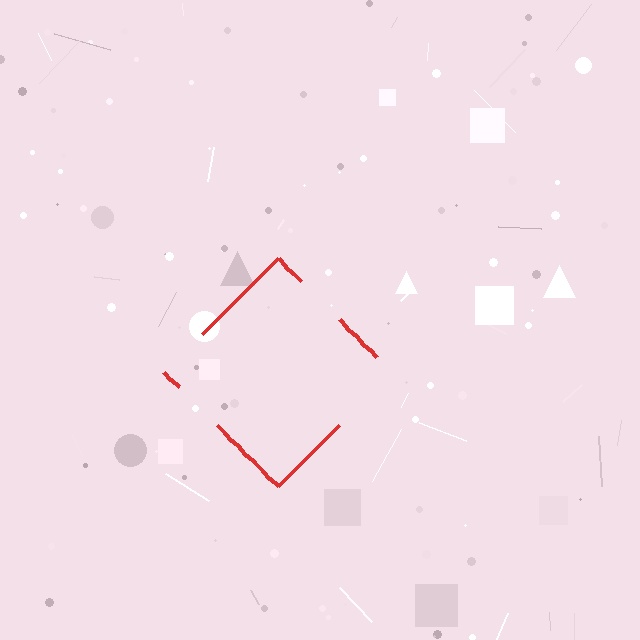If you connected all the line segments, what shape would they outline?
They would outline a diamond.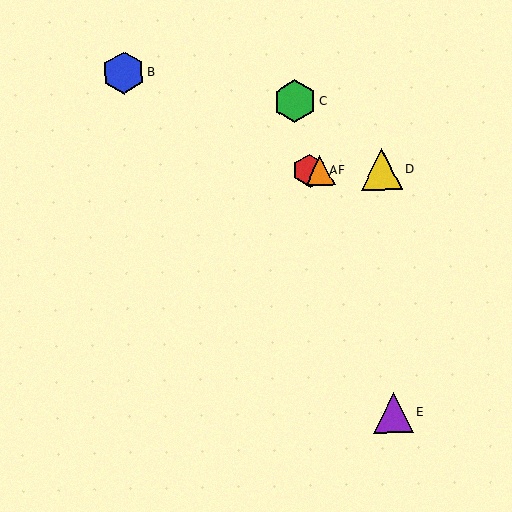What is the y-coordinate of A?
Object A is at y≈171.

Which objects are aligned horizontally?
Objects A, D, F are aligned horizontally.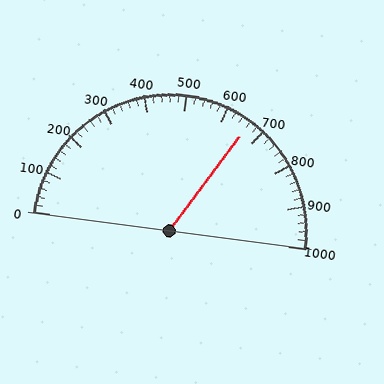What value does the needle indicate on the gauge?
The needle indicates approximately 660.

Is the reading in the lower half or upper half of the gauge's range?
The reading is in the upper half of the range (0 to 1000).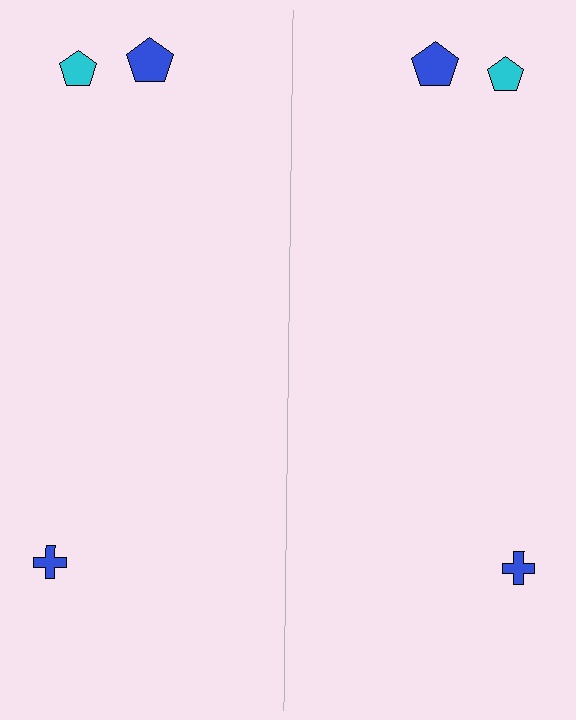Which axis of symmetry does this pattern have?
The pattern has a vertical axis of symmetry running through the center of the image.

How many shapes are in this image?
There are 6 shapes in this image.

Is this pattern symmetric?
Yes, this pattern has bilateral (reflection) symmetry.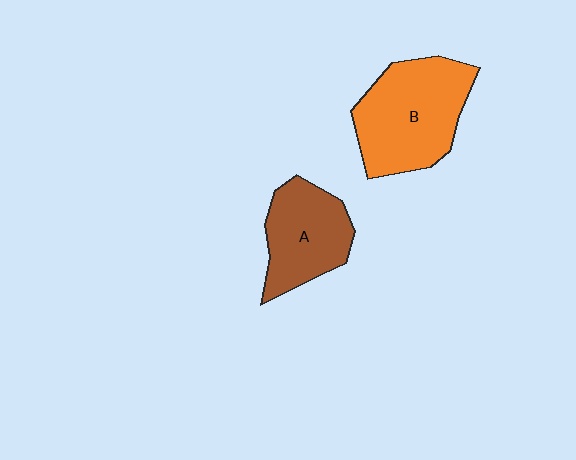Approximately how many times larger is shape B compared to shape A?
Approximately 1.4 times.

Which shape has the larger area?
Shape B (orange).